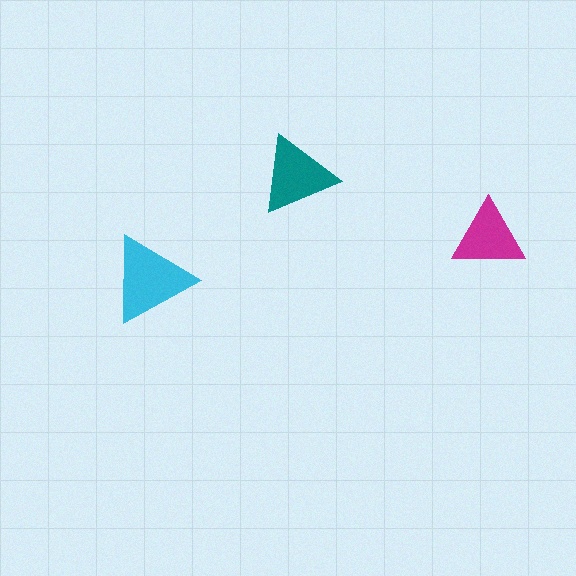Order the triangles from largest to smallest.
the cyan one, the teal one, the magenta one.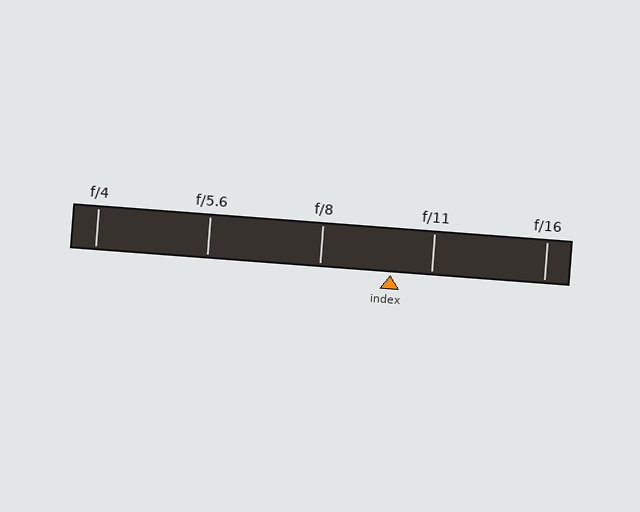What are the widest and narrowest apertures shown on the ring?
The widest aperture shown is f/4 and the narrowest is f/16.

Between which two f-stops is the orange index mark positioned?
The index mark is between f/8 and f/11.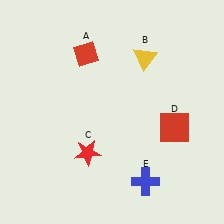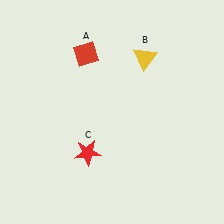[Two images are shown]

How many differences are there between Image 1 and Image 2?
There are 2 differences between the two images.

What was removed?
The red square (D), the blue cross (E) were removed in Image 2.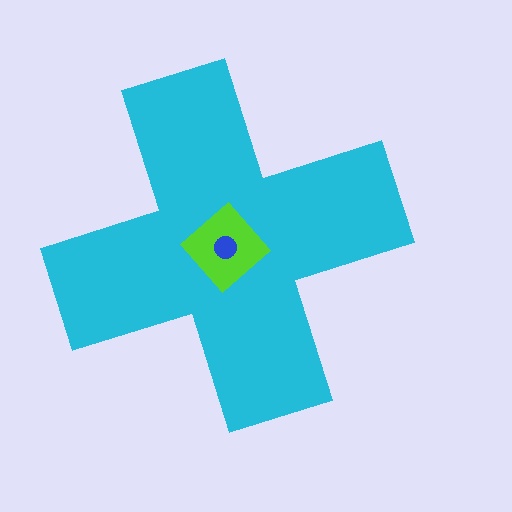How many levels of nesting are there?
3.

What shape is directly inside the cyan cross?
The lime diamond.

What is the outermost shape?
The cyan cross.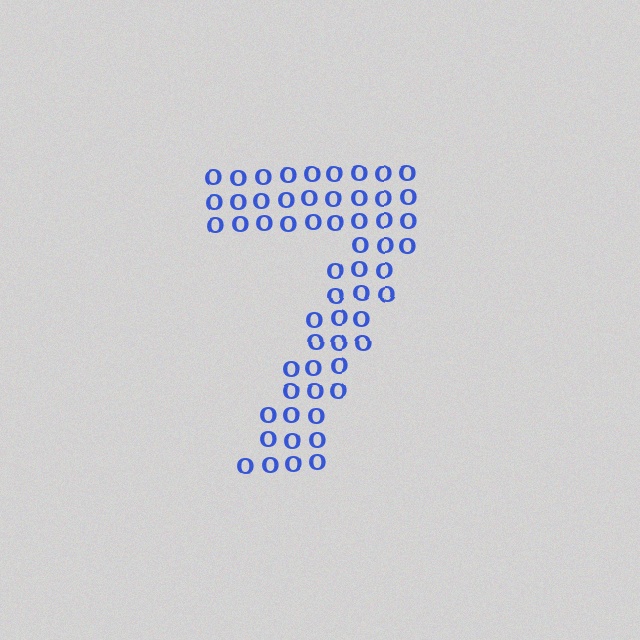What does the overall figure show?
The overall figure shows the digit 7.